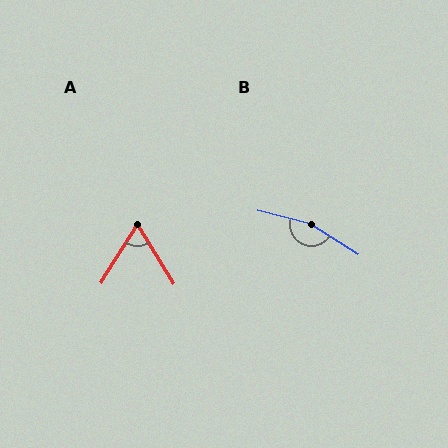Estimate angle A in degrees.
Approximately 63 degrees.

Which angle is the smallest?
A, at approximately 63 degrees.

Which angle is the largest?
B, at approximately 161 degrees.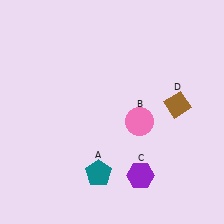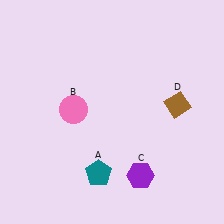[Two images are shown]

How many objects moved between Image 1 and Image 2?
1 object moved between the two images.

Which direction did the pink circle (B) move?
The pink circle (B) moved left.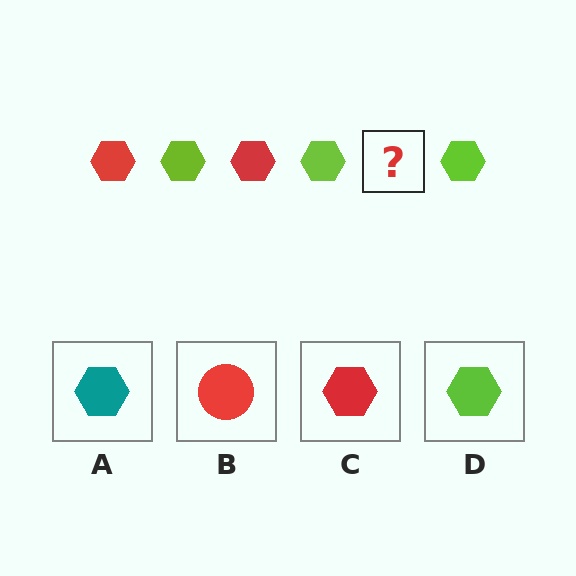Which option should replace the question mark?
Option C.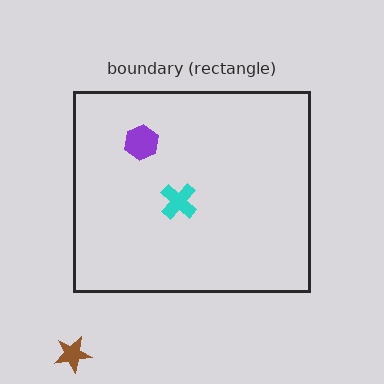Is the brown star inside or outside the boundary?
Outside.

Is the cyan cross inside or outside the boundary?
Inside.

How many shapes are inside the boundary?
2 inside, 1 outside.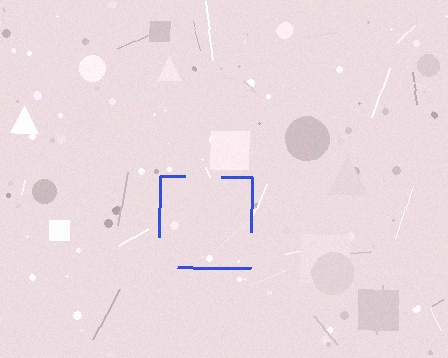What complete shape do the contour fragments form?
The contour fragments form a square.